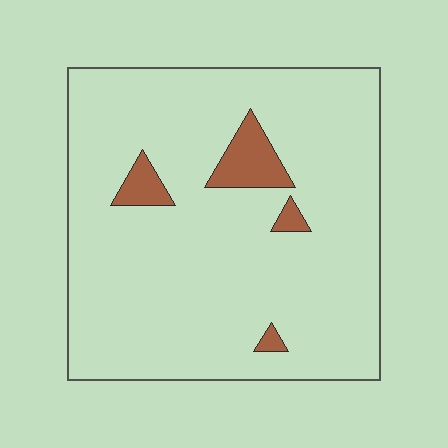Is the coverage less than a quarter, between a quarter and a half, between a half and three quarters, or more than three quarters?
Less than a quarter.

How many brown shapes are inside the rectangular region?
4.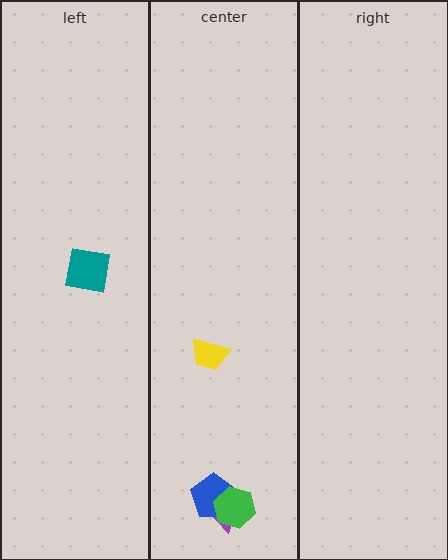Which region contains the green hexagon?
The center region.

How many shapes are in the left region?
1.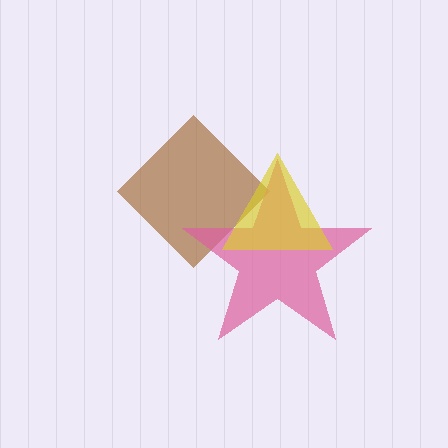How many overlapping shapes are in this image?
There are 3 overlapping shapes in the image.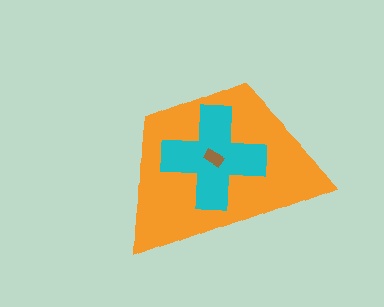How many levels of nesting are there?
3.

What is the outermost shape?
The orange trapezoid.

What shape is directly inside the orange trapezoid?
The cyan cross.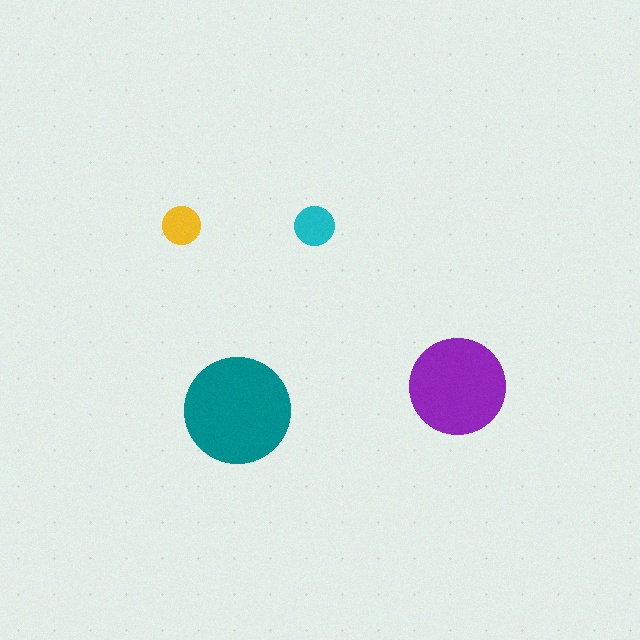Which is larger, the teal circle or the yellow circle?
The teal one.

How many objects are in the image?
There are 4 objects in the image.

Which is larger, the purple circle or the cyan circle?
The purple one.